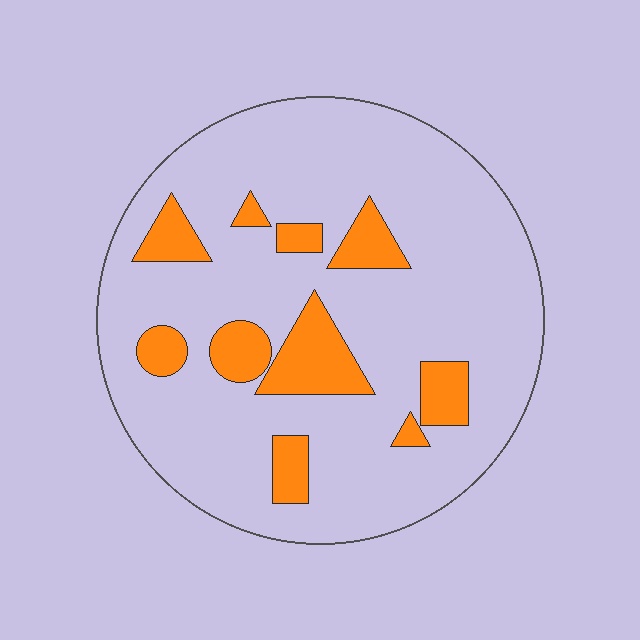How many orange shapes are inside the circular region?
10.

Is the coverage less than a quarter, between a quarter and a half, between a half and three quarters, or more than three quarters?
Less than a quarter.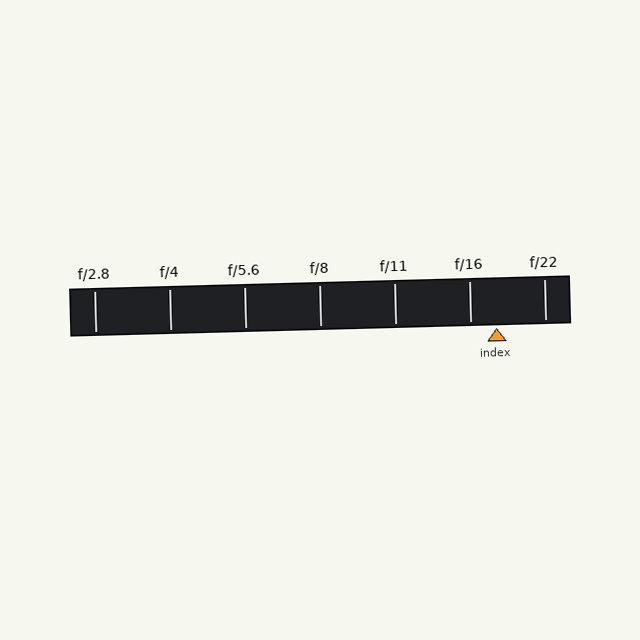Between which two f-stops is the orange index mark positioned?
The index mark is between f/16 and f/22.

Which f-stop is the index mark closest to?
The index mark is closest to f/16.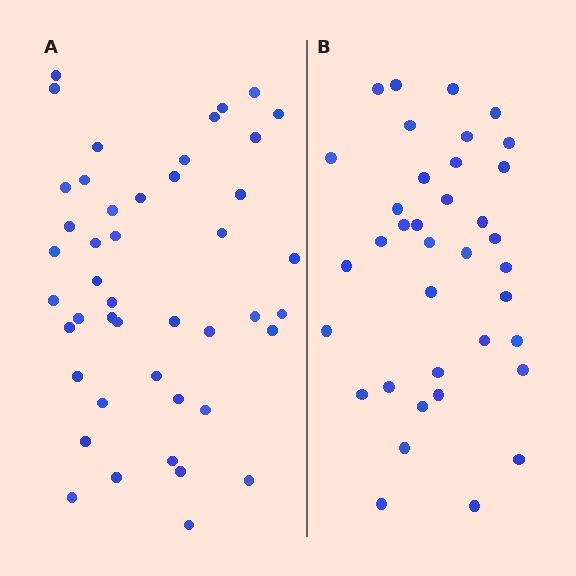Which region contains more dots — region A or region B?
Region A (the left region) has more dots.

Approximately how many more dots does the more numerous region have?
Region A has roughly 8 or so more dots than region B.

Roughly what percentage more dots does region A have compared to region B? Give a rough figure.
About 20% more.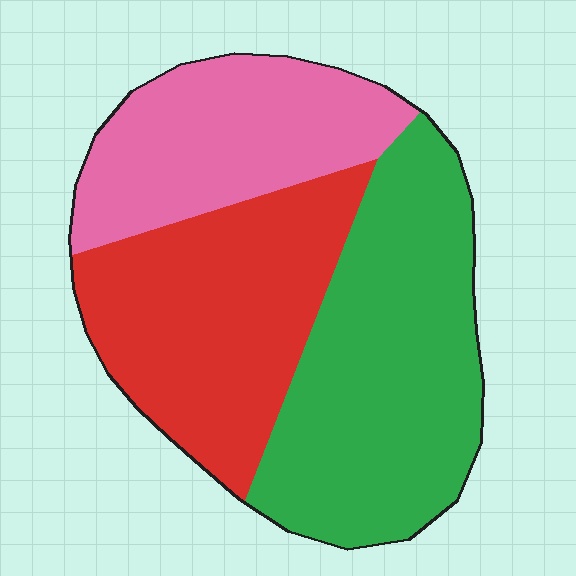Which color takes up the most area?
Green, at roughly 40%.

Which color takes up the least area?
Pink, at roughly 25%.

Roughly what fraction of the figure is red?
Red covers around 35% of the figure.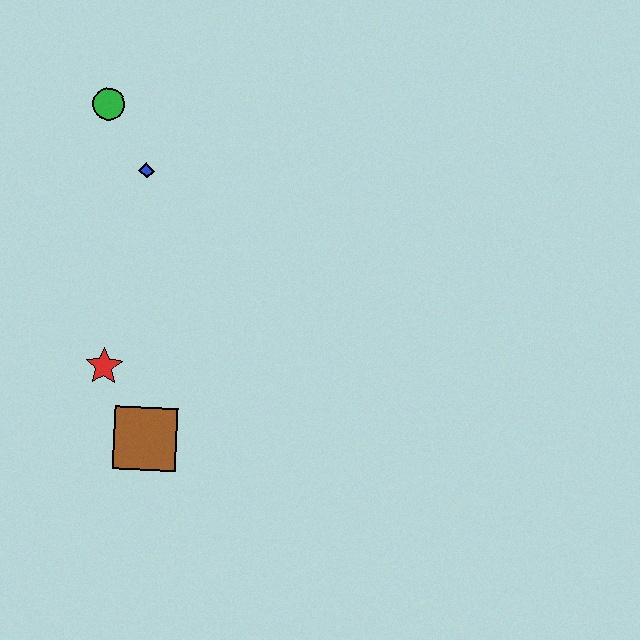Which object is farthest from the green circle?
The brown square is farthest from the green circle.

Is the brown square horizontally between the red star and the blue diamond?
No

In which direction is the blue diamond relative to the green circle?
The blue diamond is below the green circle.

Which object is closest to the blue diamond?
The green circle is closest to the blue diamond.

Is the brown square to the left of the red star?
No